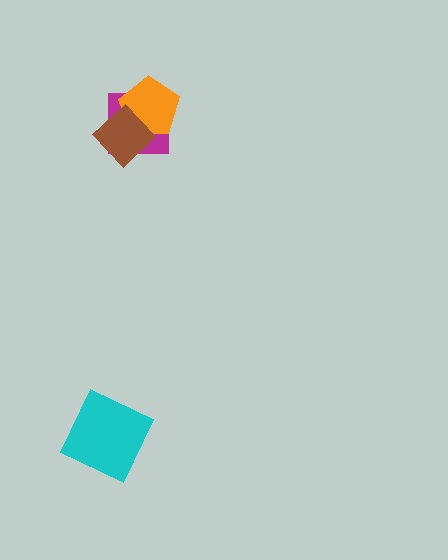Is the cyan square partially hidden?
No, no other shape covers it.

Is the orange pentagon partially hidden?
Yes, it is partially covered by another shape.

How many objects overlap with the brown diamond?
2 objects overlap with the brown diamond.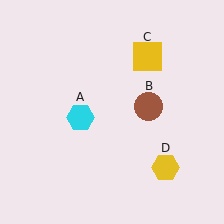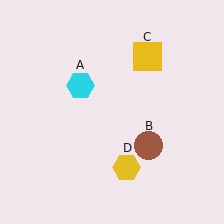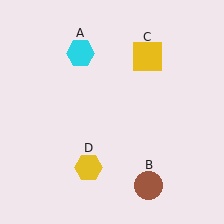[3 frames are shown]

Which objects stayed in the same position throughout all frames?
Yellow square (object C) remained stationary.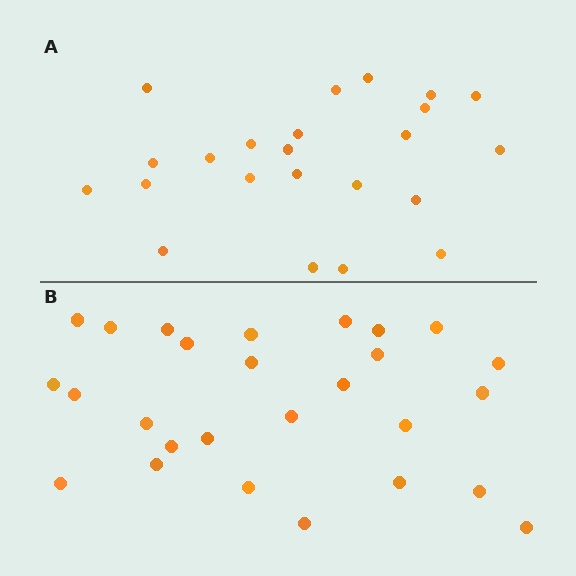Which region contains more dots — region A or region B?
Region B (the bottom region) has more dots.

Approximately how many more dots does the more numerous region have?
Region B has about 4 more dots than region A.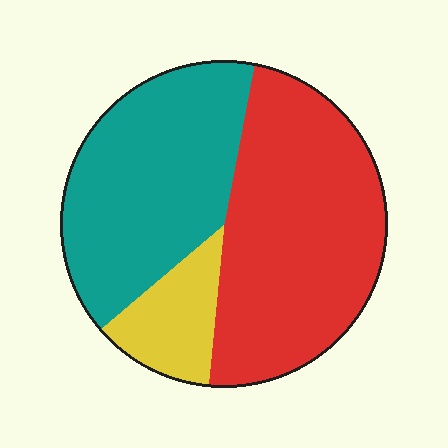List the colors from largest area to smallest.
From largest to smallest: red, teal, yellow.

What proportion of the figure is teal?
Teal takes up about two fifths (2/5) of the figure.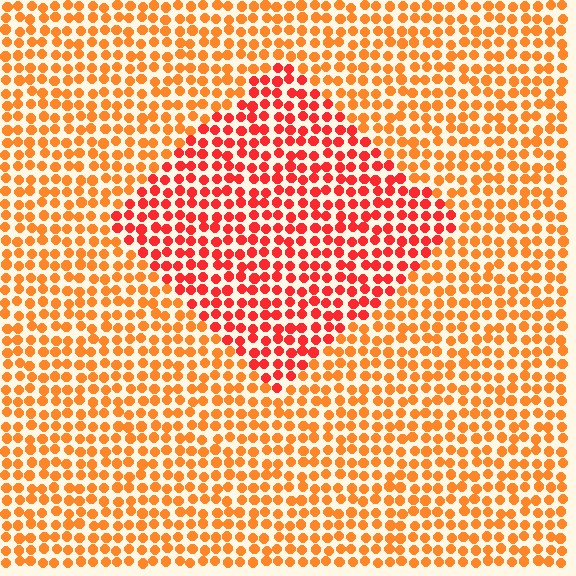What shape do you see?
I see a diamond.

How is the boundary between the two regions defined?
The boundary is defined purely by a slight shift in hue (about 29 degrees). Spacing, size, and orientation are identical on both sides.